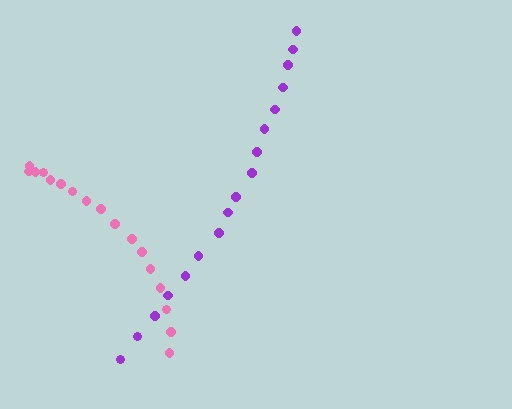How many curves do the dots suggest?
There are 2 distinct paths.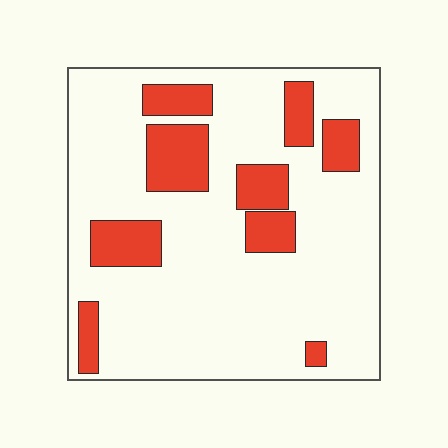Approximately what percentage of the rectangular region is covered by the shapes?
Approximately 20%.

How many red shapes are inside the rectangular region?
9.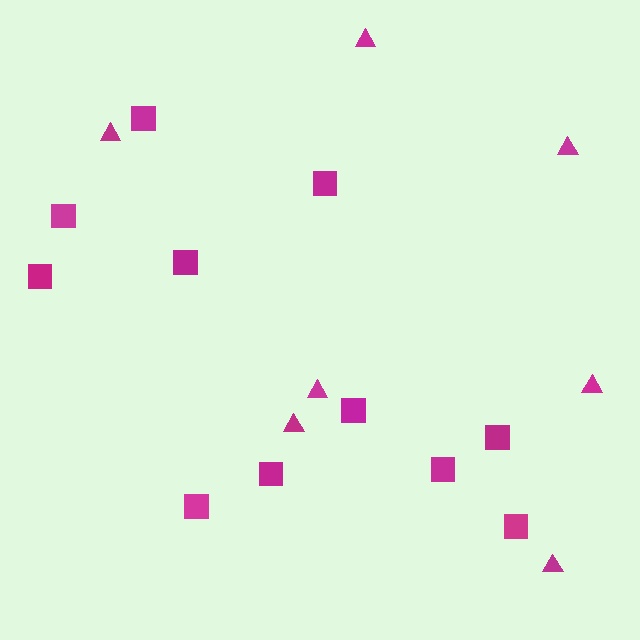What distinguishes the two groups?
There are 2 groups: one group of squares (11) and one group of triangles (7).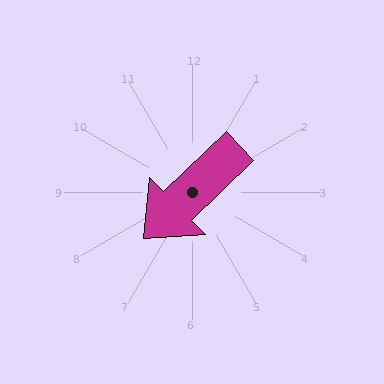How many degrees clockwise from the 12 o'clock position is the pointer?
Approximately 226 degrees.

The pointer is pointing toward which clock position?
Roughly 8 o'clock.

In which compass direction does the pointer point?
Southwest.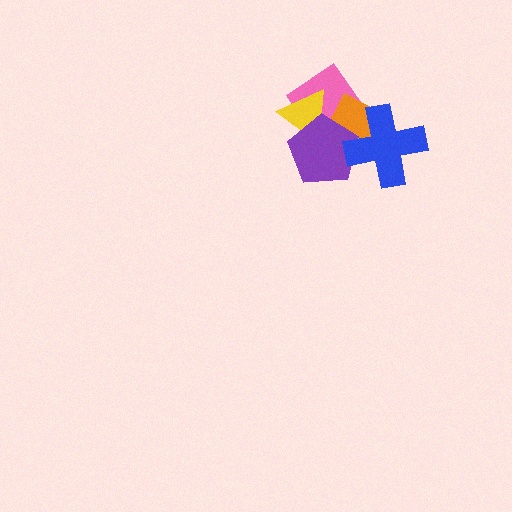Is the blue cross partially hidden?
No, no other shape covers it.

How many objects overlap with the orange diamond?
4 objects overlap with the orange diamond.